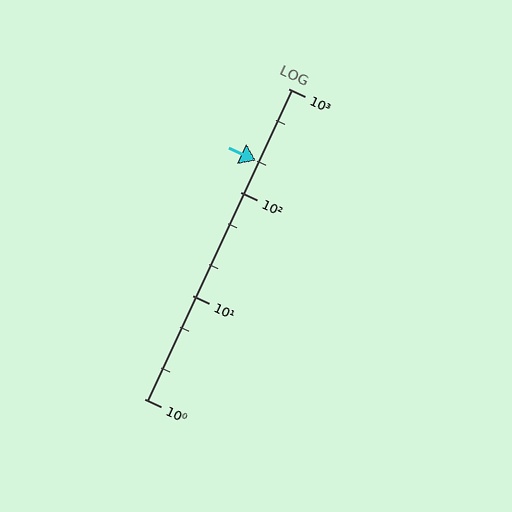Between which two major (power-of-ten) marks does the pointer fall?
The pointer is between 100 and 1000.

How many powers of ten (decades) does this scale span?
The scale spans 3 decades, from 1 to 1000.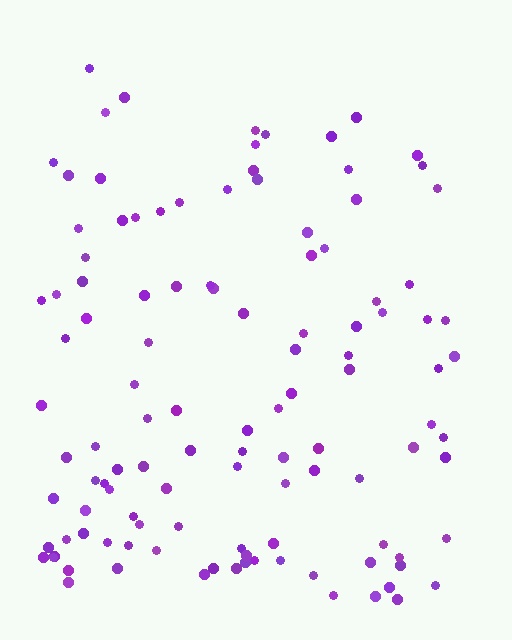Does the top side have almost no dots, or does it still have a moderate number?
Still a moderate number, just noticeably fewer than the bottom.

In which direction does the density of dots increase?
From top to bottom, with the bottom side densest.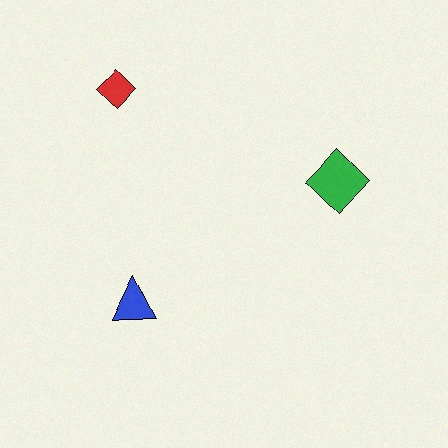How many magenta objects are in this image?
There are no magenta objects.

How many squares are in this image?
There are no squares.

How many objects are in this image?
There are 3 objects.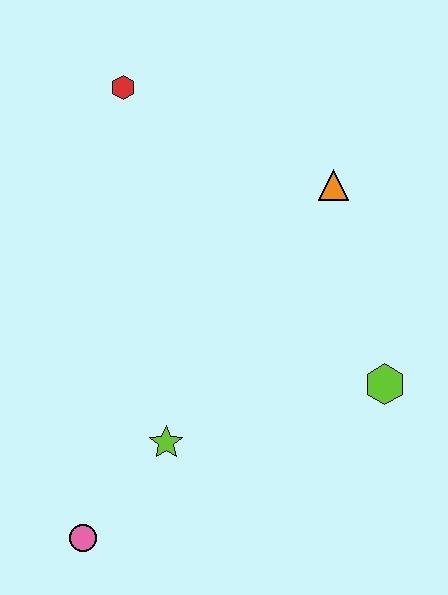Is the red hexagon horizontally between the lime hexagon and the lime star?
No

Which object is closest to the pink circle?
The lime star is closest to the pink circle.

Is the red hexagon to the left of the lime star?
Yes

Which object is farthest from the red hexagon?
The pink circle is farthest from the red hexagon.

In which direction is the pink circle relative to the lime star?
The pink circle is below the lime star.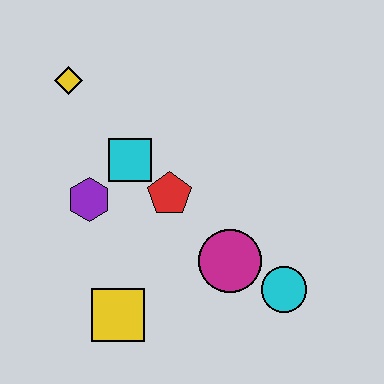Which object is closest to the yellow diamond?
The cyan square is closest to the yellow diamond.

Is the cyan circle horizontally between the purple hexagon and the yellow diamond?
No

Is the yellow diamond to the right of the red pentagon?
No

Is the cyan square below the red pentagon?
No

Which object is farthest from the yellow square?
The yellow diamond is farthest from the yellow square.